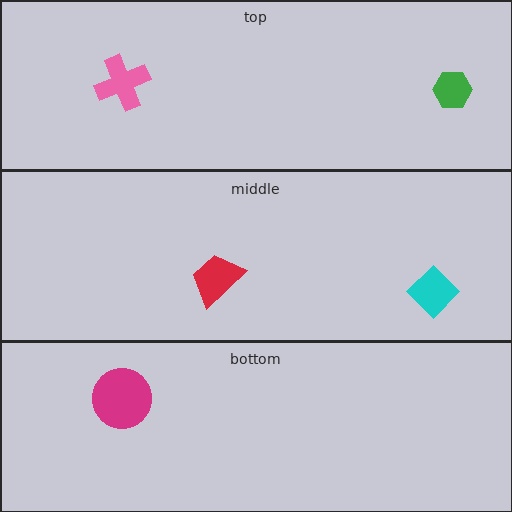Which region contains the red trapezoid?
The middle region.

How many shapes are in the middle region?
2.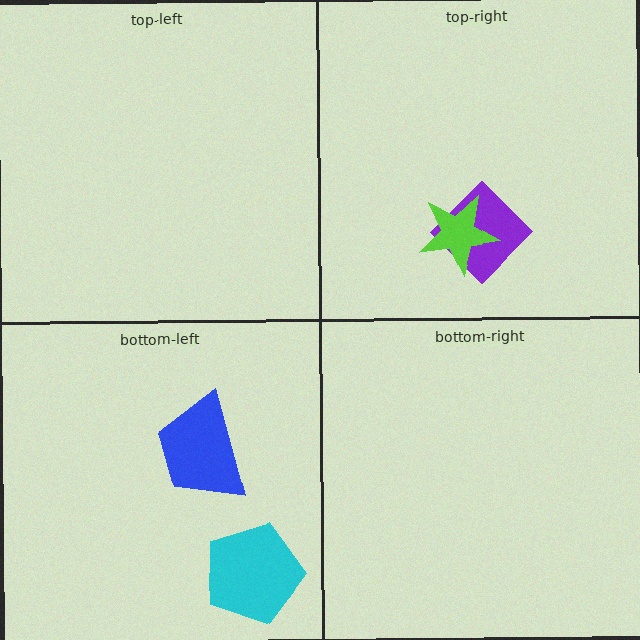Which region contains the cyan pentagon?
The bottom-left region.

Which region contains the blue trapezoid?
The bottom-left region.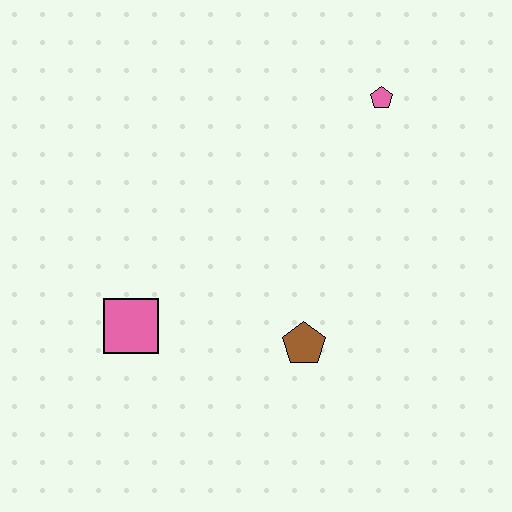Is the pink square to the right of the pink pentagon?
No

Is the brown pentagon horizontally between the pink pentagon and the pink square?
Yes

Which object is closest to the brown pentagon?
The pink square is closest to the brown pentagon.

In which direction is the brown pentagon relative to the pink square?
The brown pentagon is to the right of the pink square.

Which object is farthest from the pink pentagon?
The pink square is farthest from the pink pentagon.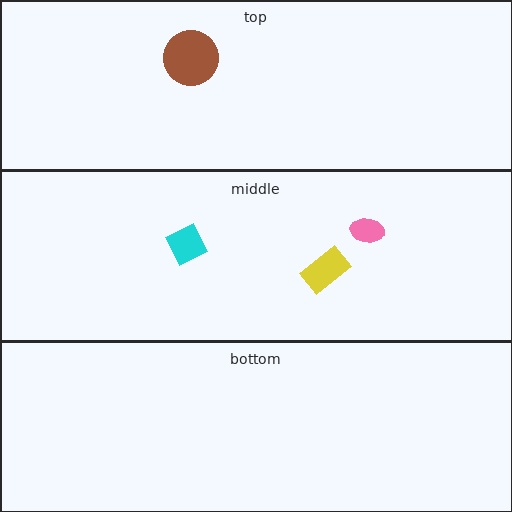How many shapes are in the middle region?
3.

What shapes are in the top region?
The magenta pentagon, the brown circle.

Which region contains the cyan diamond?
The middle region.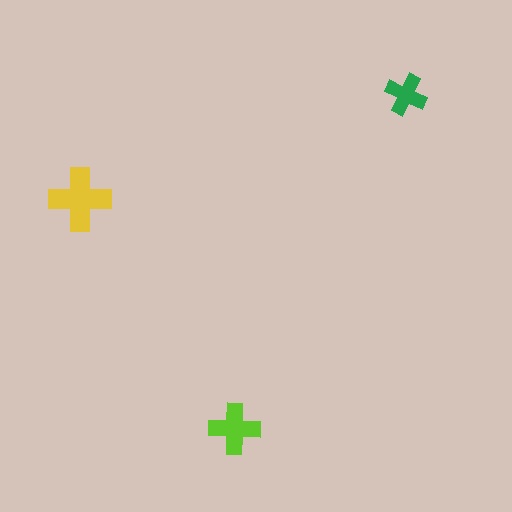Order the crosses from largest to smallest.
the yellow one, the lime one, the green one.